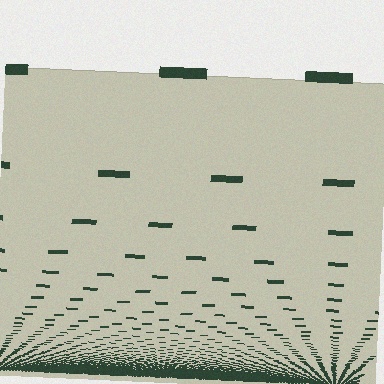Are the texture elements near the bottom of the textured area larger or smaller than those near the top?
Smaller. The gradient is inverted — elements near the bottom are smaller and denser.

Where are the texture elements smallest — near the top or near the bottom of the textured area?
Near the bottom.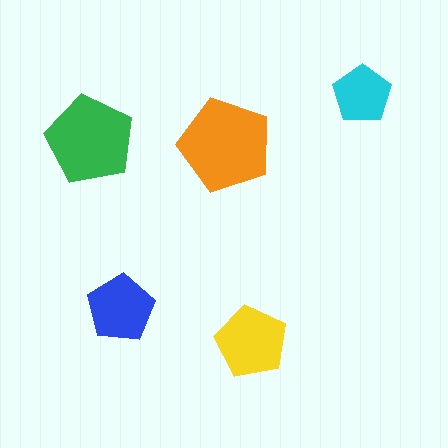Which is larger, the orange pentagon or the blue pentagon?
The orange one.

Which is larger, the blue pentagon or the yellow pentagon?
The yellow one.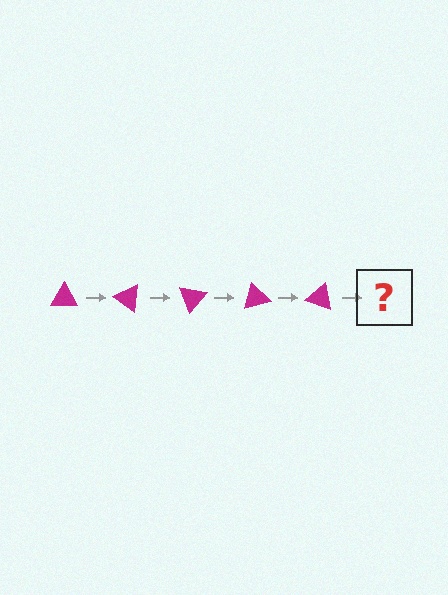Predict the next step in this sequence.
The next step is a magenta triangle rotated 175 degrees.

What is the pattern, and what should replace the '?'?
The pattern is that the triangle rotates 35 degrees each step. The '?' should be a magenta triangle rotated 175 degrees.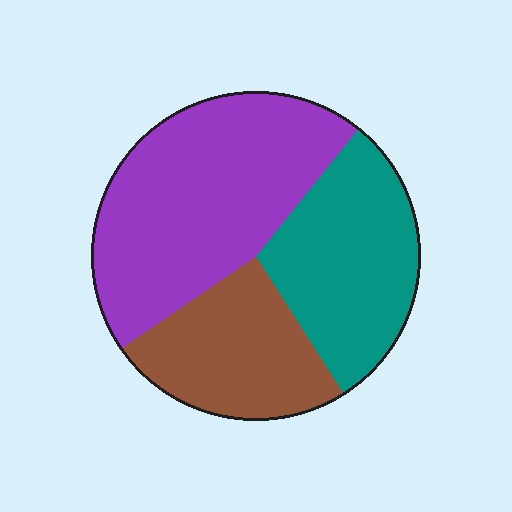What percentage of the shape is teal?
Teal takes up about one third (1/3) of the shape.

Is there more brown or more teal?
Teal.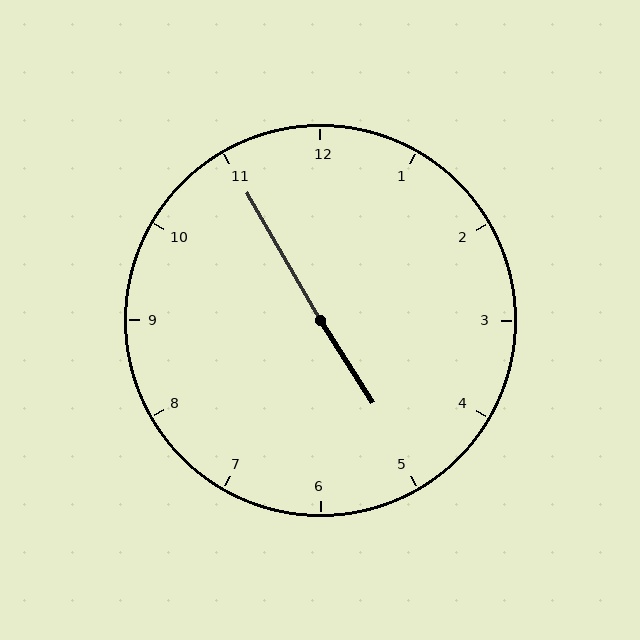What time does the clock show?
4:55.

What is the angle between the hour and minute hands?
Approximately 178 degrees.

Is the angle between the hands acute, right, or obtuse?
It is obtuse.